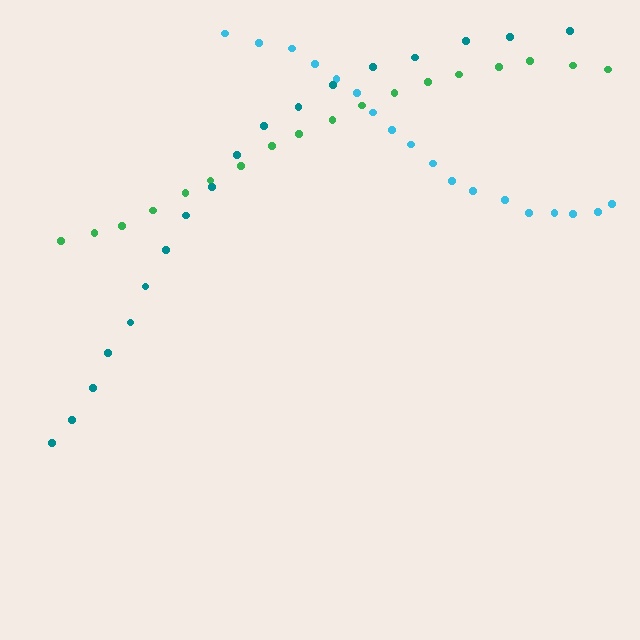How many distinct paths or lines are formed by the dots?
There are 3 distinct paths.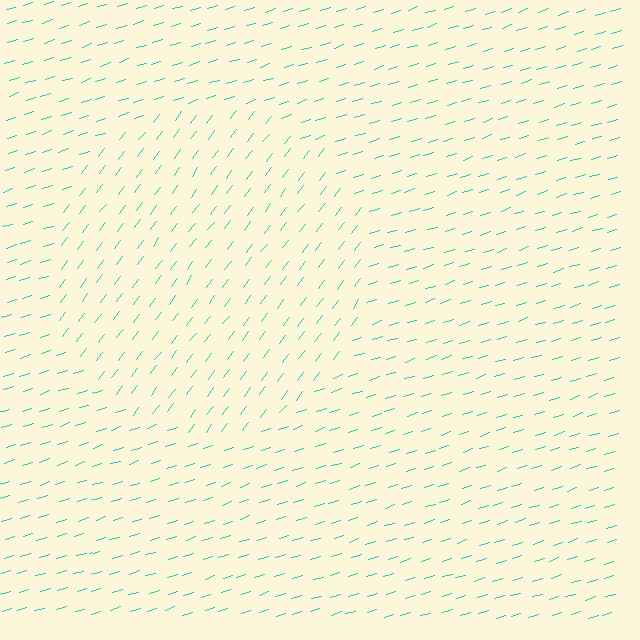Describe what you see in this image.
The image is filled with small cyan line segments. A circle region in the image has lines oriented differently from the surrounding lines, creating a visible texture boundary.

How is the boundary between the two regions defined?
The boundary is defined purely by a change in line orientation (approximately 36 degrees difference). All lines are the same color and thickness.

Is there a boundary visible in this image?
Yes, there is a texture boundary formed by a change in line orientation.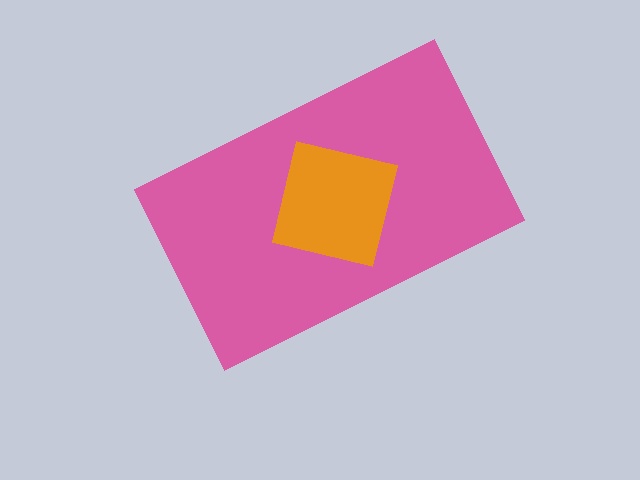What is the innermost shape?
The orange square.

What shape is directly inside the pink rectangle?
The orange square.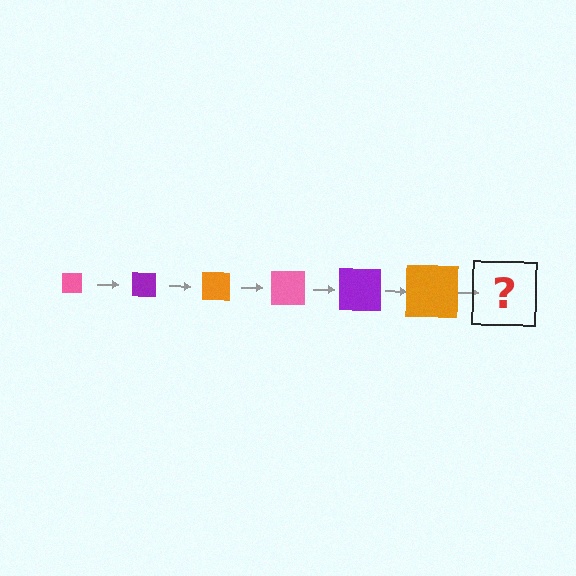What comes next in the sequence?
The next element should be a pink square, larger than the previous one.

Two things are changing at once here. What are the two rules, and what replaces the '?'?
The two rules are that the square grows larger each step and the color cycles through pink, purple, and orange. The '?' should be a pink square, larger than the previous one.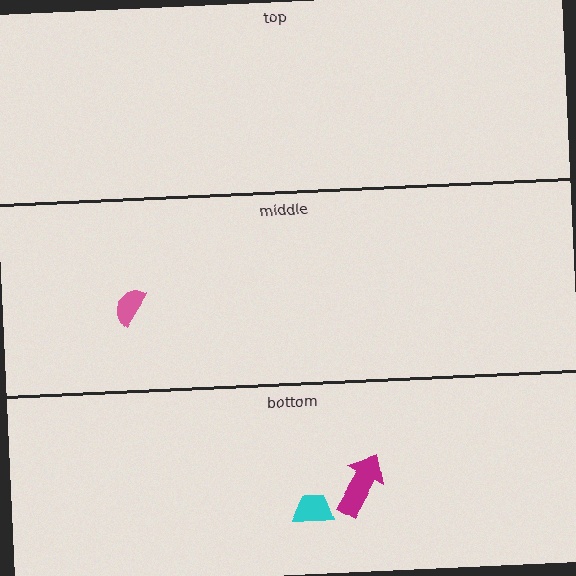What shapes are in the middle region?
The pink semicircle.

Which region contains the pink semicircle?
The middle region.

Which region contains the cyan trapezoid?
The bottom region.